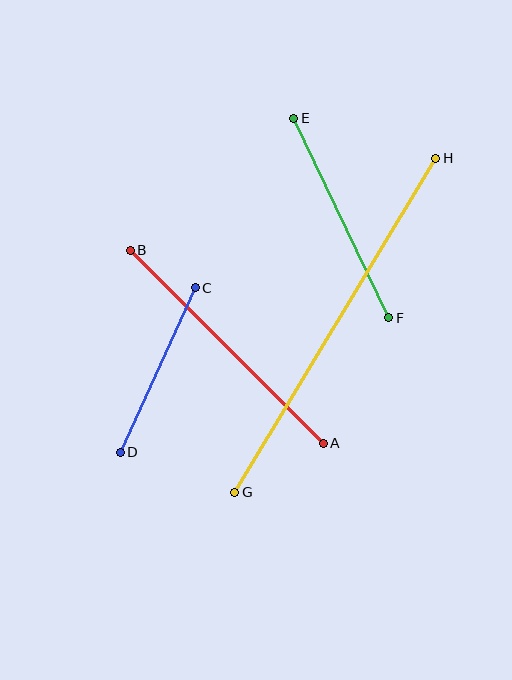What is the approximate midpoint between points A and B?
The midpoint is at approximately (227, 347) pixels.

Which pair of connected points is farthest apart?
Points G and H are farthest apart.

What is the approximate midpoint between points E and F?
The midpoint is at approximately (341, 218) pixels.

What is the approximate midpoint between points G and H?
The midpoint is at approximately (335, 325) pixels.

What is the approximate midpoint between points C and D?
The midpoint is at approximately (158, 370) pixels.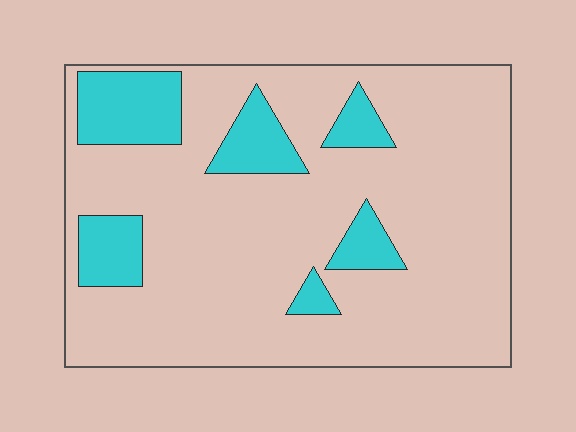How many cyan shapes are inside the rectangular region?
6.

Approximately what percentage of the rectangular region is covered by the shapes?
Approximately 20%.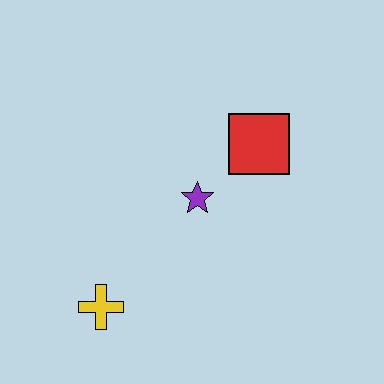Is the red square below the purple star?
No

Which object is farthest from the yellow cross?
The red square is farthest from the yellow cross.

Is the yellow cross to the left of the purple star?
Yes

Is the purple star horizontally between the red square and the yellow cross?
Yes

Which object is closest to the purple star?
The red square is closest to the purple star.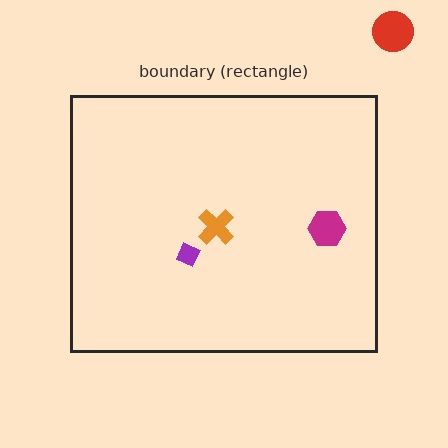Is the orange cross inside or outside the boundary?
Inside.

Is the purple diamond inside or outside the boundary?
Inside.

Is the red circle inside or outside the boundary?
Outside.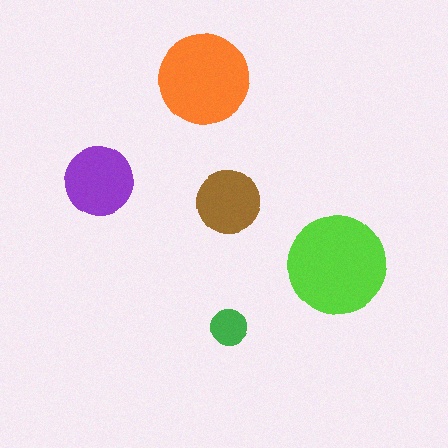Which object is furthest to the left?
The purple circle is leftmost.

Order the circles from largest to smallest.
the lime one, the orange one, the purple one, the brown one, the green one.